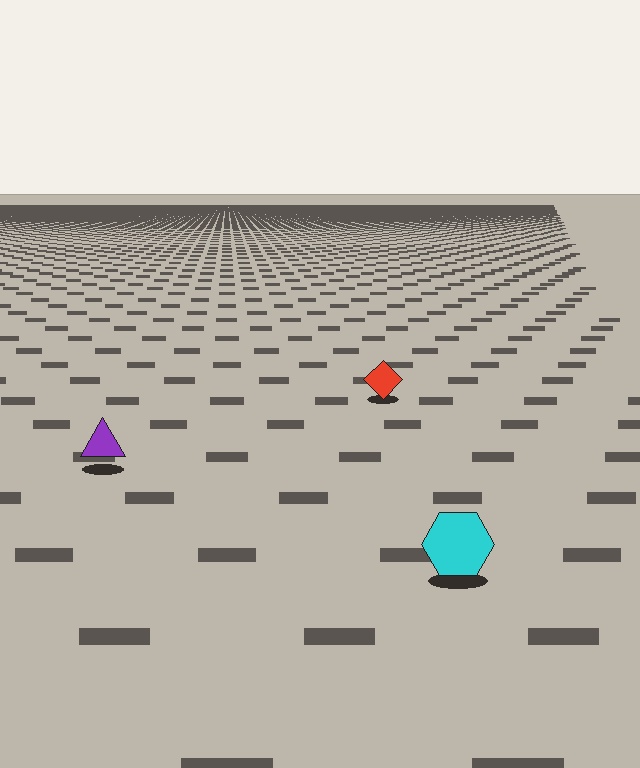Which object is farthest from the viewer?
The red diamond is farthest from the viewer. It appears smaller and the ground texture around it is denser.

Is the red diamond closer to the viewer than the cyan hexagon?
No. The cyan hexagon is closer — you can tell from the texture gradient: the ground texture is coarser near it.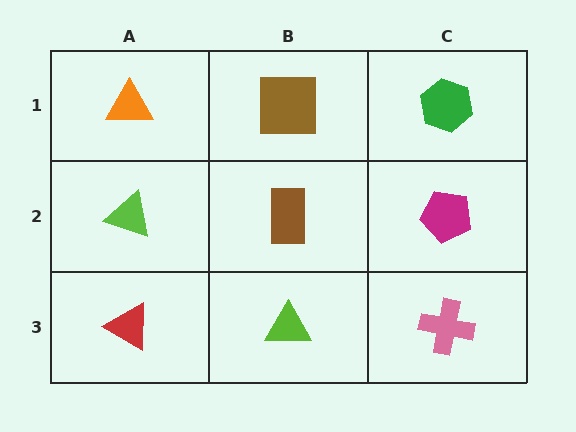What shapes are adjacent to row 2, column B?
A brown square (row 1, column B), a lime triangle (row 3, column B), a lime triangle (row 2, column A), a magenta pentagon (row 2, column C).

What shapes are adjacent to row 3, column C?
A magenta pentagon (row 2, column C), a lime triangle (row 3, column B).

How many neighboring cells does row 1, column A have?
2.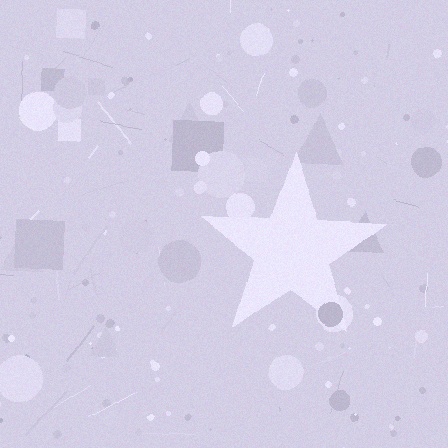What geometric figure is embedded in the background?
A star is embedded in the background.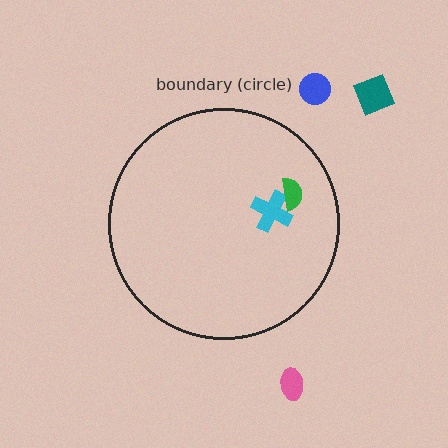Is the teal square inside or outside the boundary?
Outside.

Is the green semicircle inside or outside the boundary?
Inside.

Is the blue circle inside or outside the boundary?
Outside.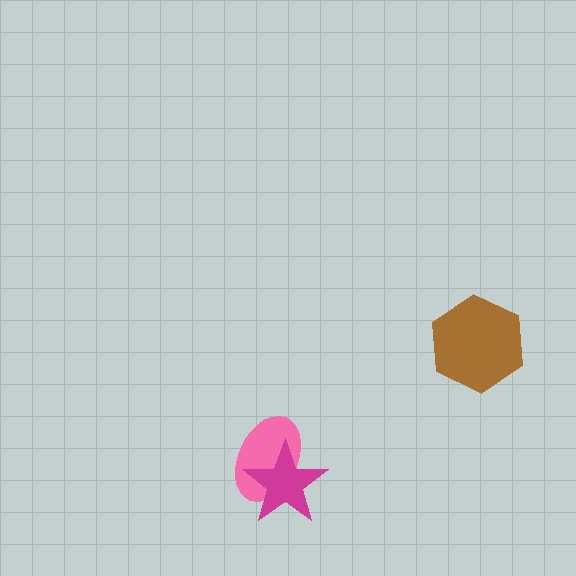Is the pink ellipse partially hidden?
Yes, it is partially covered by another shape.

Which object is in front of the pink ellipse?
The magenta star is in front of the pink ellipse.